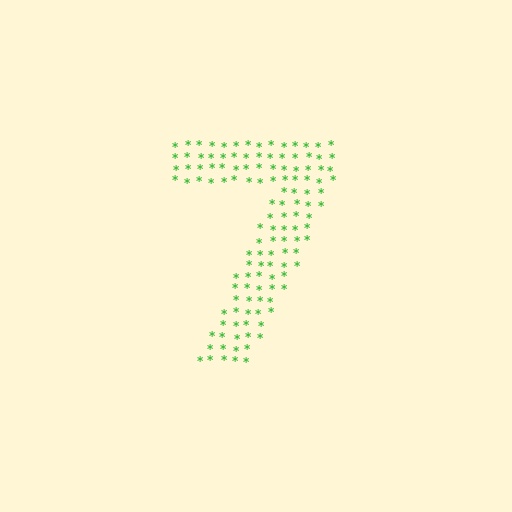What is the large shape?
The large shape is the digit 7.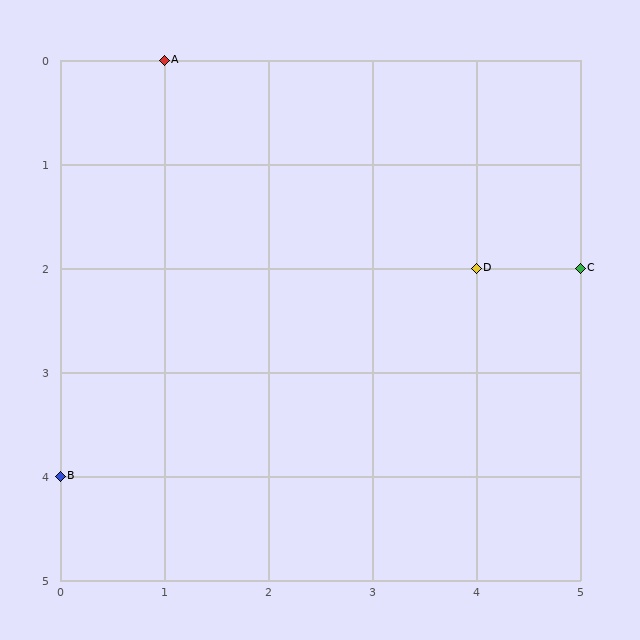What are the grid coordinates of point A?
Point A is at grid coordinates (1, 0).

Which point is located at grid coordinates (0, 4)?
Point B is at (0, 4).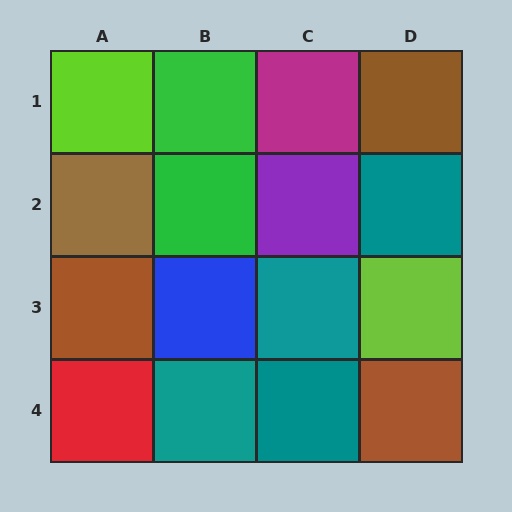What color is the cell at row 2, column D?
Teal.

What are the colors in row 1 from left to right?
Lime, green, magenta, brown.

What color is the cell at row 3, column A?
Brown.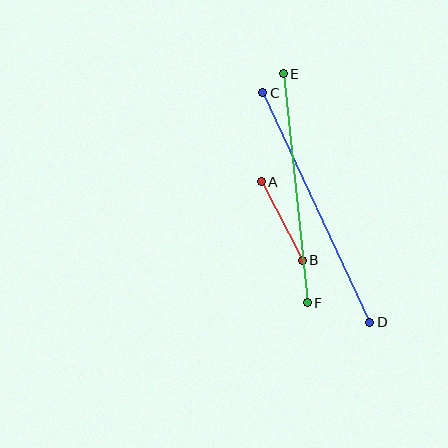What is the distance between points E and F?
The distance is approximately 231 pixels.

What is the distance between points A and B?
The distance is approximately 89 pixels.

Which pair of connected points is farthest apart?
Points C and D are farthest apart.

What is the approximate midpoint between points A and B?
The midpoint is at approximately (282, 221) pixels.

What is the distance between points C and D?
The distance is approximately 253 pixels.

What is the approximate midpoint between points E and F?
The midpoint is at approximately (295, 188) pixels.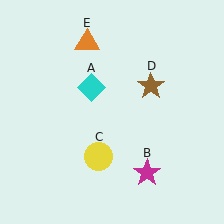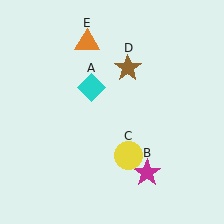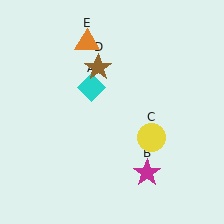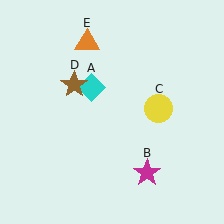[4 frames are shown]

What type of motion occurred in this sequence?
The yellow circle (object C), brown star (object D) rotated counterclockwise around the center of the scene.